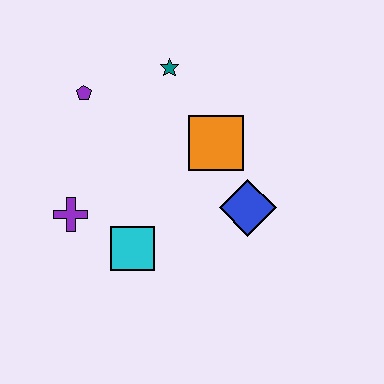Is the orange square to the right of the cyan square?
Yes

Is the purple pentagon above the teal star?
No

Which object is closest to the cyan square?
The purple cross is closest to the cyan square.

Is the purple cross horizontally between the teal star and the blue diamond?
No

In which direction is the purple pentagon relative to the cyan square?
The purple pentagon is above the cyan square.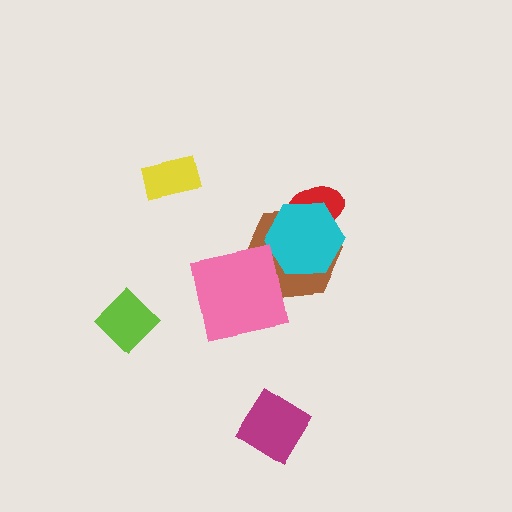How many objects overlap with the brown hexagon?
3 objects overlap with the brown hexagon.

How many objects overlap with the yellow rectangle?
0 objects overlap with the yellow rectangle.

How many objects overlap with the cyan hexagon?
2 objects overlap with the cyan hexagon.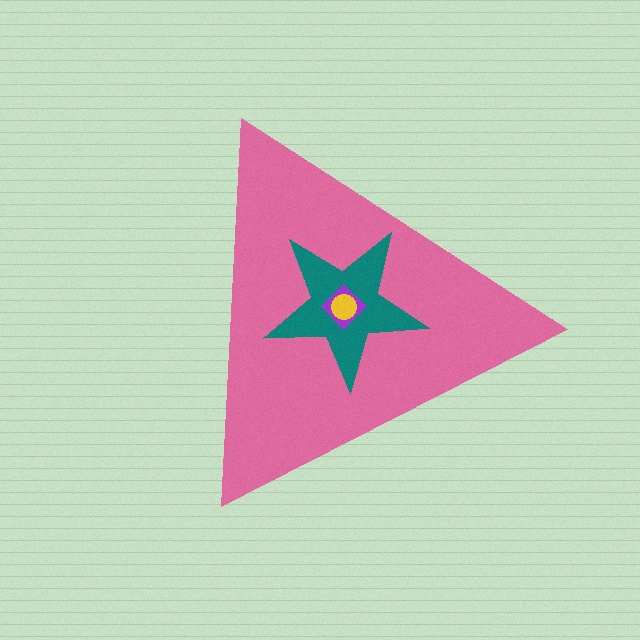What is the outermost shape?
The pink triangle.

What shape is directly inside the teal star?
The purple diamond.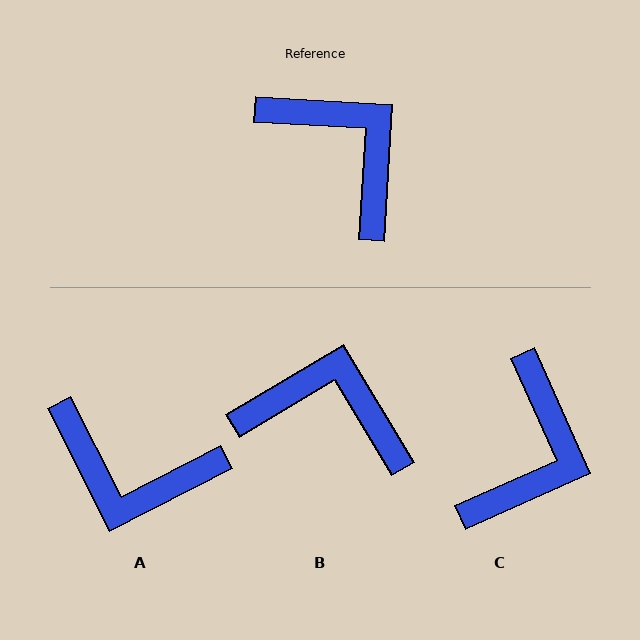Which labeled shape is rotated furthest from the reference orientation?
A, about 150 degrees away.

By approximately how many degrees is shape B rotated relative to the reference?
Approximately 34 degrees counter-clockwise.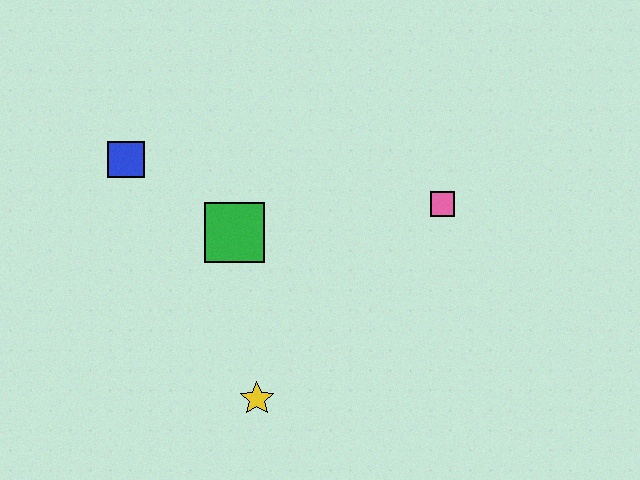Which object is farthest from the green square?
The pink square is farthest from the green square.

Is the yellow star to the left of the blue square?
No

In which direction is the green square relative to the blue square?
The green square is to the right of the blue square.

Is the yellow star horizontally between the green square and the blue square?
No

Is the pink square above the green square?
Yes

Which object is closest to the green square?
The blue square is closest to the green square.